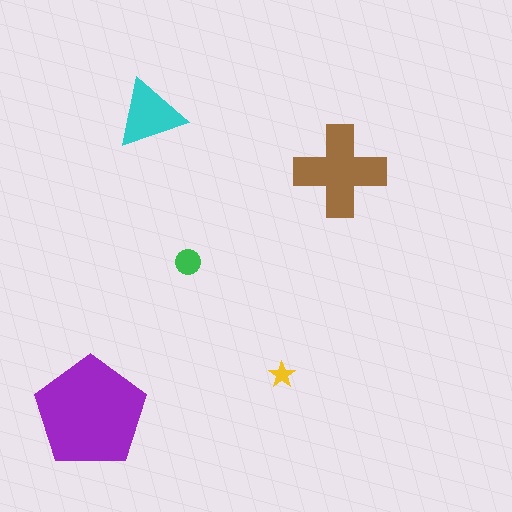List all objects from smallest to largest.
The yellow star, the green circle, the cyan triangle, the brown cross, the purple pentagon.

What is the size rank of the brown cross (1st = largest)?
2nd.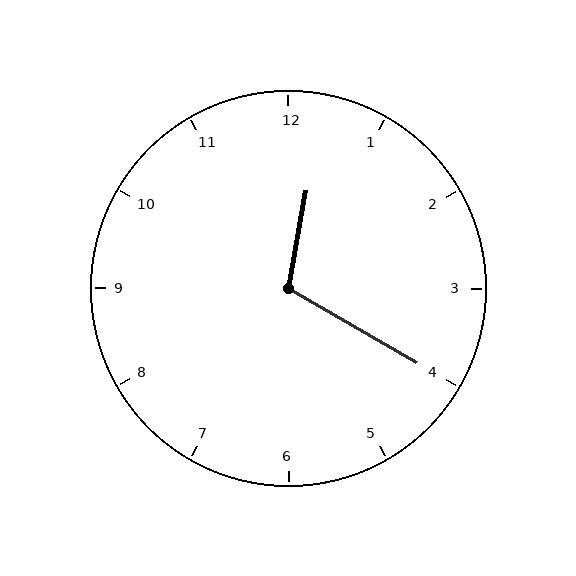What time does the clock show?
12:20.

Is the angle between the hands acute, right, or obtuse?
It is obtuse.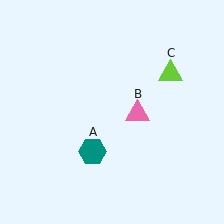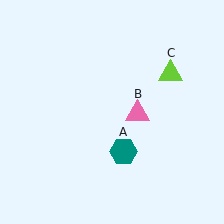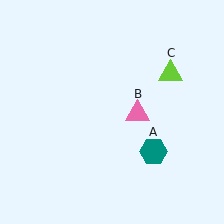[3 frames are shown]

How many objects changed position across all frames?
1 object changed position: teal hexagon (object A).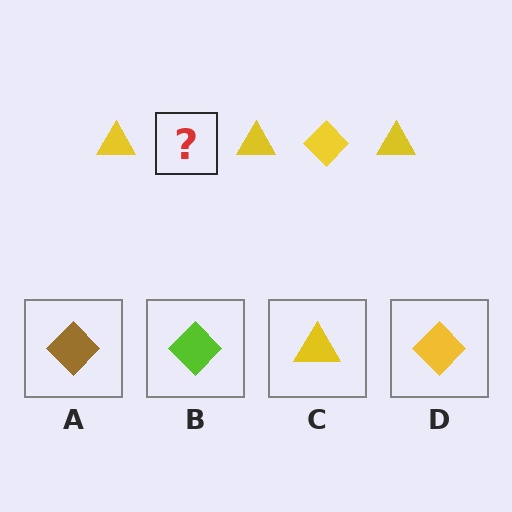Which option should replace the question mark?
Option D.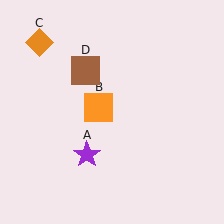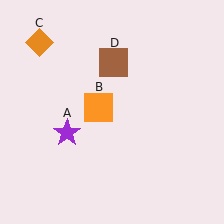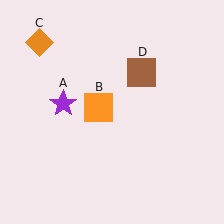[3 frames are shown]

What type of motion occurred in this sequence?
The purple star (object A), brown square (object D) rotated clockwise around the center of the scene.